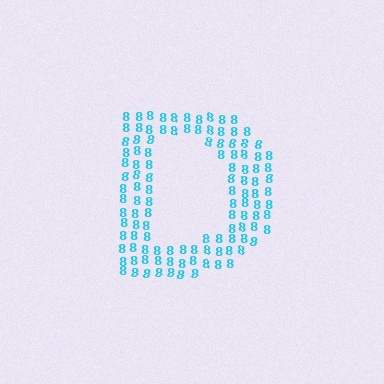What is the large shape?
The large shape is the letter D.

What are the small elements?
The small elements are digit 8's.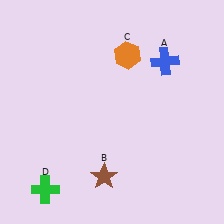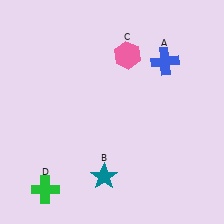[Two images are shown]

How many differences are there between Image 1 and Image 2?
There are 2 differences between the two images.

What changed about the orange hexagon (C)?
In Image 1, C is orange. In Image 2, it changed to pink.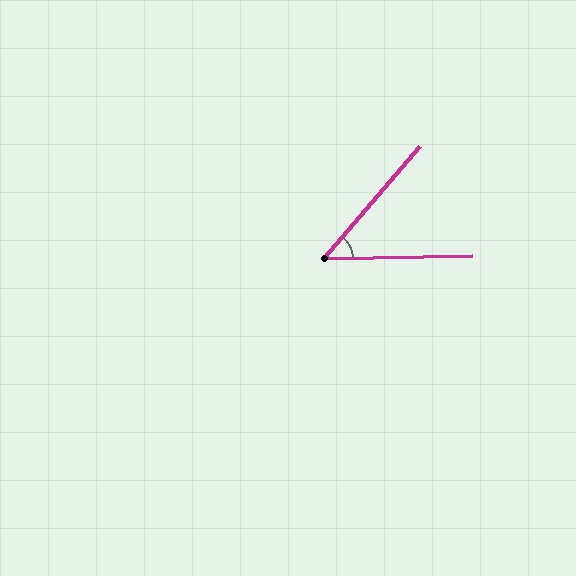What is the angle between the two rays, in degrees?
Approximately 48 degrees.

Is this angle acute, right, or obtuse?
It is acute.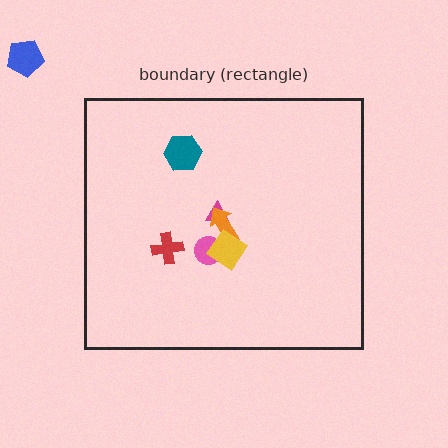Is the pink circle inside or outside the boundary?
Inside.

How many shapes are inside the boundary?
6 inside, 1 outside.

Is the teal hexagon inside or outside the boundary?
Inside.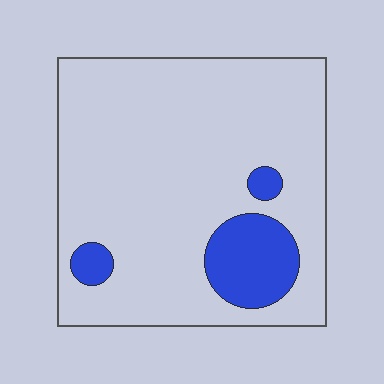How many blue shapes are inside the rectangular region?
3.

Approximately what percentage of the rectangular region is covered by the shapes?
Approximately 15%.